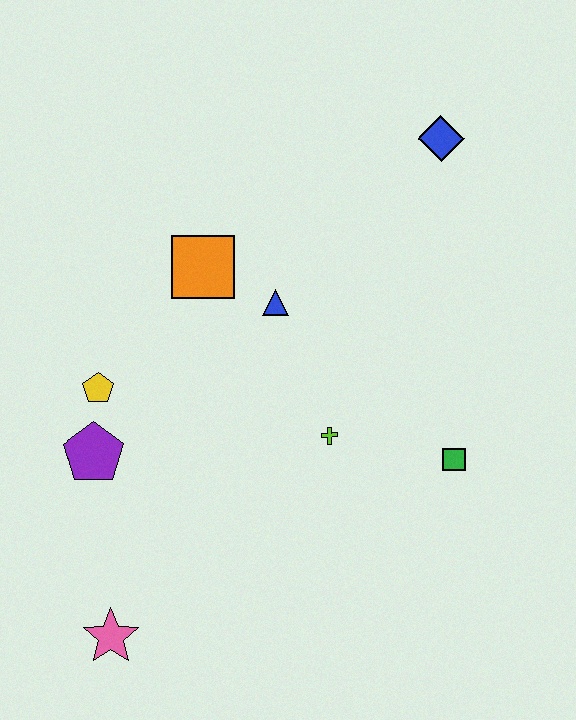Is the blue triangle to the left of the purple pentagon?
No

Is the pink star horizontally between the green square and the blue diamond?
No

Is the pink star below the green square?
Yes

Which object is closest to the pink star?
The purple pentagon is closest to the pink star.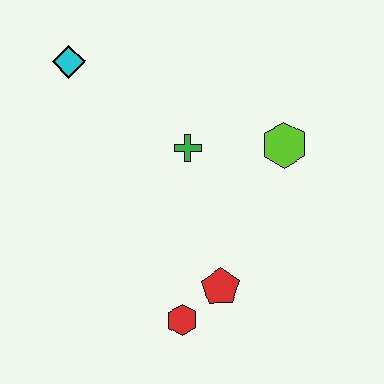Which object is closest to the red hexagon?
The red pentagon is closest to the red hexagon.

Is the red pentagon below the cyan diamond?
Yes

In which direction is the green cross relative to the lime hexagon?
The green cross is to the left of the lime hexagon.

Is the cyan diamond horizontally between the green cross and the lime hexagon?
No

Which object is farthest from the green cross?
The red hexagon is farthest from the green cross.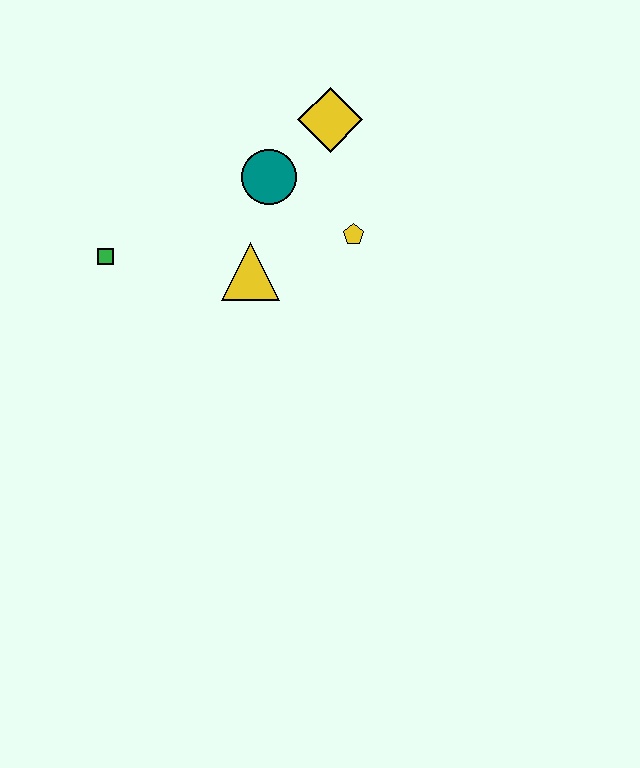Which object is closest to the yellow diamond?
The teal circle is closest to the yellow diamond.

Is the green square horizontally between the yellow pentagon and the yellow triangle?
No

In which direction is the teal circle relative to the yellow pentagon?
The teal circle is to the left of the yellow pentagon.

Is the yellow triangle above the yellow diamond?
No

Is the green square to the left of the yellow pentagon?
Yes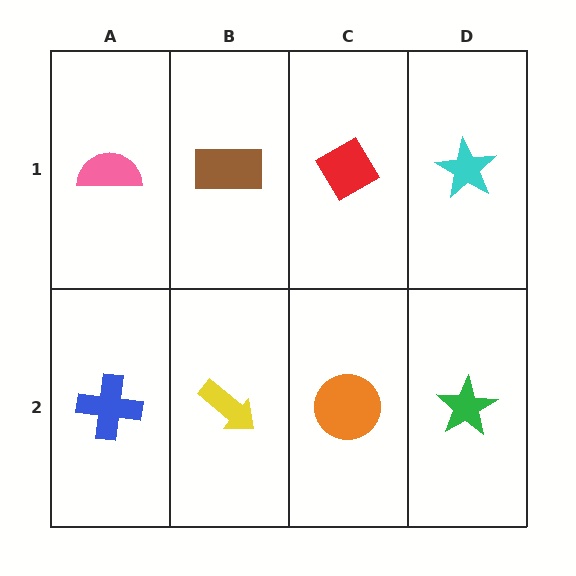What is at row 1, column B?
A brown rectangle.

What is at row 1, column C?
A red diamond.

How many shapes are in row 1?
4 shapes.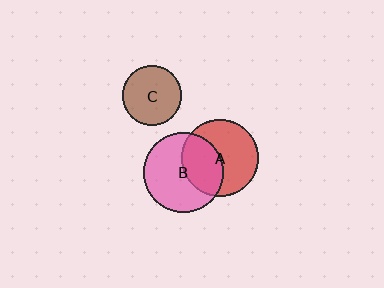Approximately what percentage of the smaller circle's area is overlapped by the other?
Approximately 40%.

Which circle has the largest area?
Circle B (pink).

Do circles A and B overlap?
Yes.